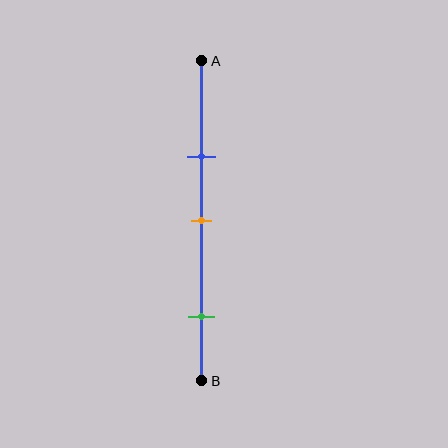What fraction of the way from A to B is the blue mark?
The blue mark is approximately 30% (0.3) of the way from A to B.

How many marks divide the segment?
There are 3 marks dividing the segment.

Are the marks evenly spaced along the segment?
No, the marks are not evenly spaced.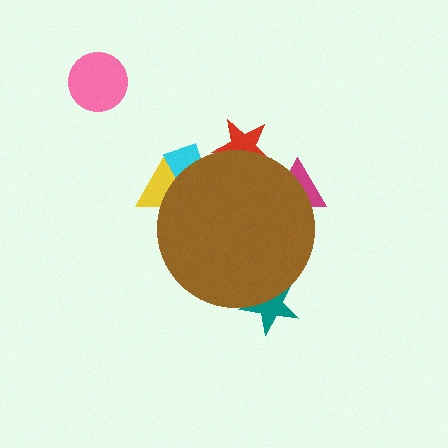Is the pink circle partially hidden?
No, the pink circle is fully visible.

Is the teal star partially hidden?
Yes, the teal star is partially hidden behind the brown circle.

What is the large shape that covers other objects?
A brown circle.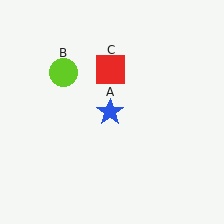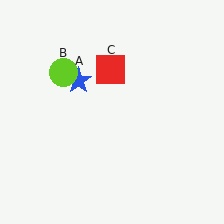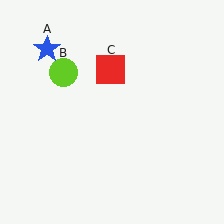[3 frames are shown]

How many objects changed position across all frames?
1 object changed position: blue star (object A).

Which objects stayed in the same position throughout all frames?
Lime circle (object B) and red square (object C) remained stationary.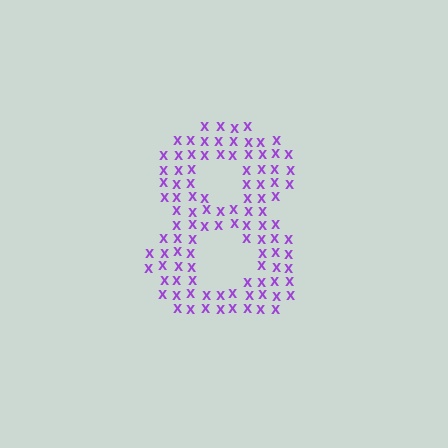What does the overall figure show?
The overall figure shows the digit 8.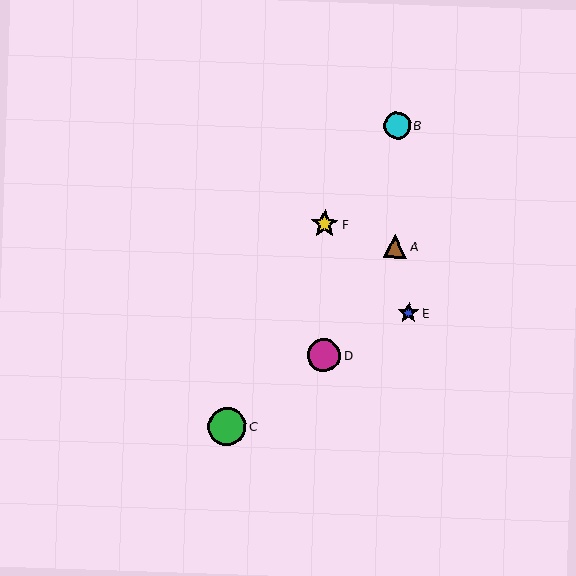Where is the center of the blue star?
The center of the blue star is at (409, 313).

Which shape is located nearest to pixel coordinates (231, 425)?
The green circle (labeled C) at (227, 426) is nearest to that location.